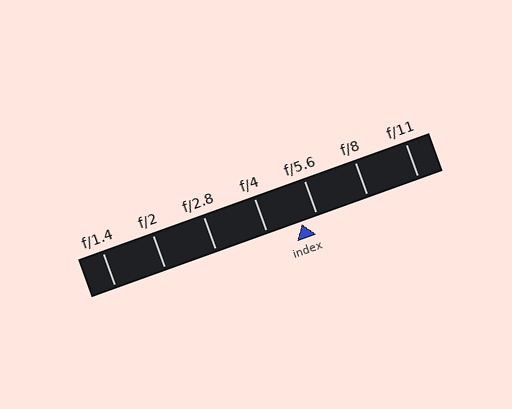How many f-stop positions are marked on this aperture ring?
There are 7 f-stop positions marked.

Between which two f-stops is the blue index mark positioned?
The index mark is between f/4 and f/5.6.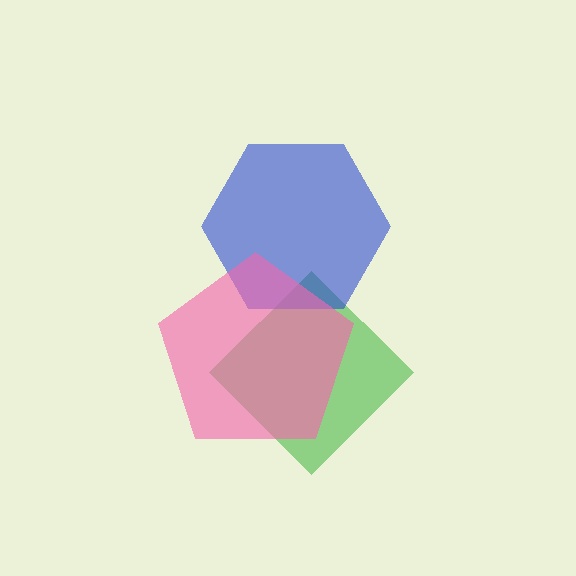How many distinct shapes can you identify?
There are 3 distinct shapes: a green diamond, a blue hexagon, a pink pentagon.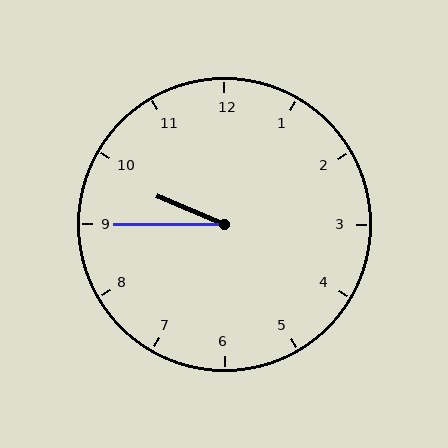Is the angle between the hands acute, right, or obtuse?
It is acute.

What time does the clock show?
9:45.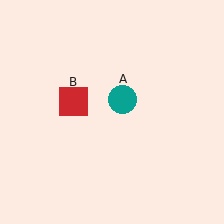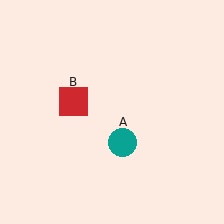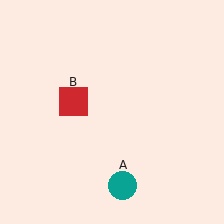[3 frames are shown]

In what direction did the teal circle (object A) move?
The teal circle (object A) moved down.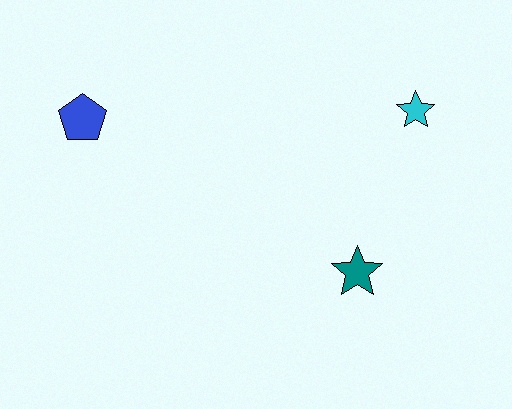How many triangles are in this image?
There are no triangles.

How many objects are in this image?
There are 3 objects.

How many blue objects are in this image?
There is 1 blue object.